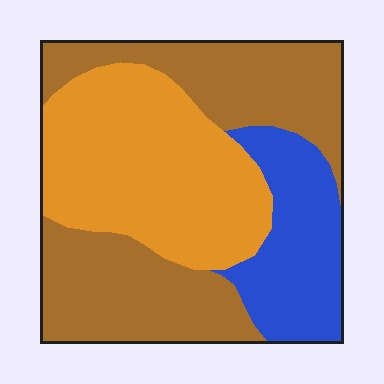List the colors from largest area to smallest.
From largest to smallest: brown, orange, blue.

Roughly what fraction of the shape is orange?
Orange covers roughly 35% of the shape.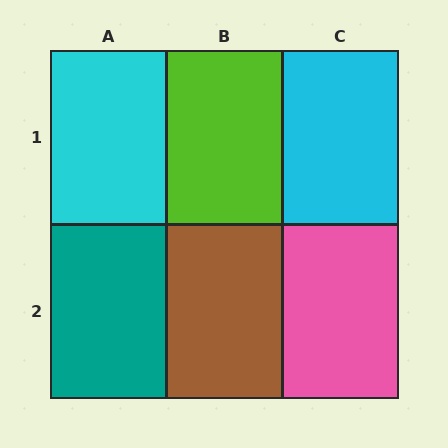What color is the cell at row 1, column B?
Lime.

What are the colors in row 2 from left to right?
Teal, brown, pink.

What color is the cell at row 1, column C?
Cyan.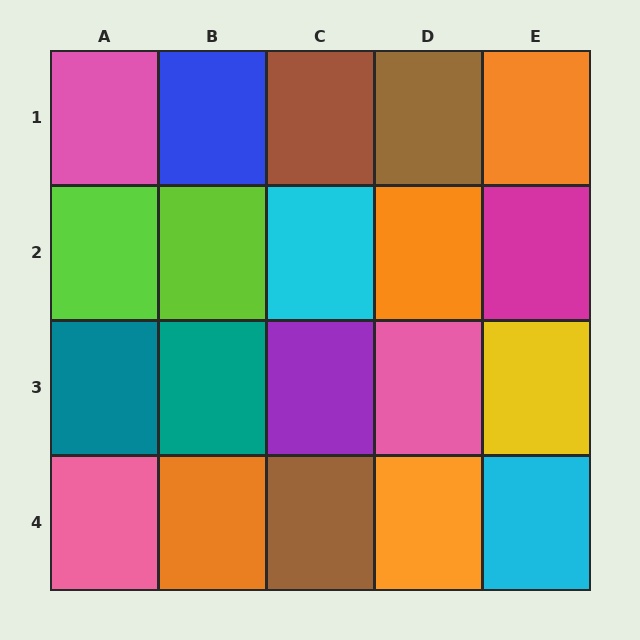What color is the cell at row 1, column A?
Pink.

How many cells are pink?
3 cells are pink.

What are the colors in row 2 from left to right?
Lime, lime, cyan, orange, magenta.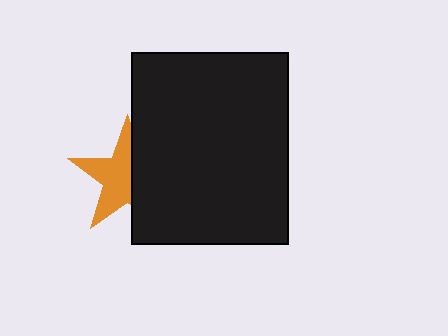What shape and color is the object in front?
The object in front is a black rectangle.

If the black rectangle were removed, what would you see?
You would see the complete orange star.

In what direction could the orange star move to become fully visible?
The orange star could move left. That would shift it out from behind the black rectangle entirely.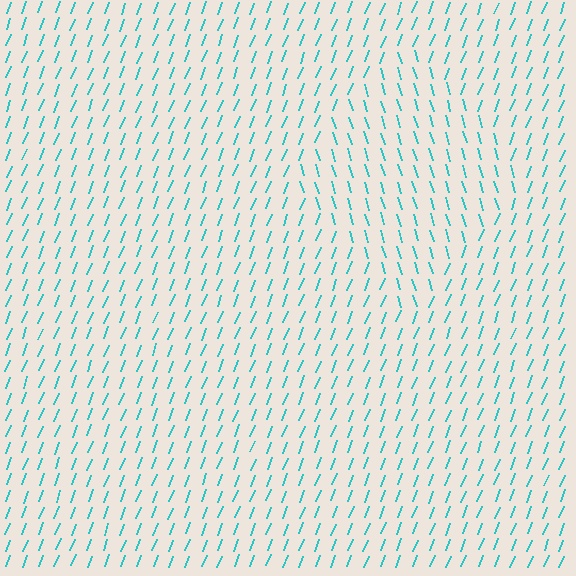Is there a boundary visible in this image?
Yes, there is a texture boundary formed by a change in line orientation.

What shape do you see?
I see a diamond.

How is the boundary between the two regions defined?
The boundary is defined purely by a change in line orientation (approximately 38 degrees difference). All lines are the same color and thickness.